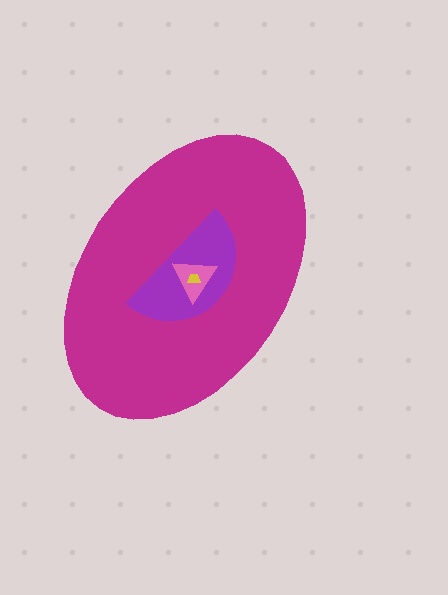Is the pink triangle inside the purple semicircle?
Yes.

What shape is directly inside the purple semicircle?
The pink triangle.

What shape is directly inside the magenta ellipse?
The purple semicircle.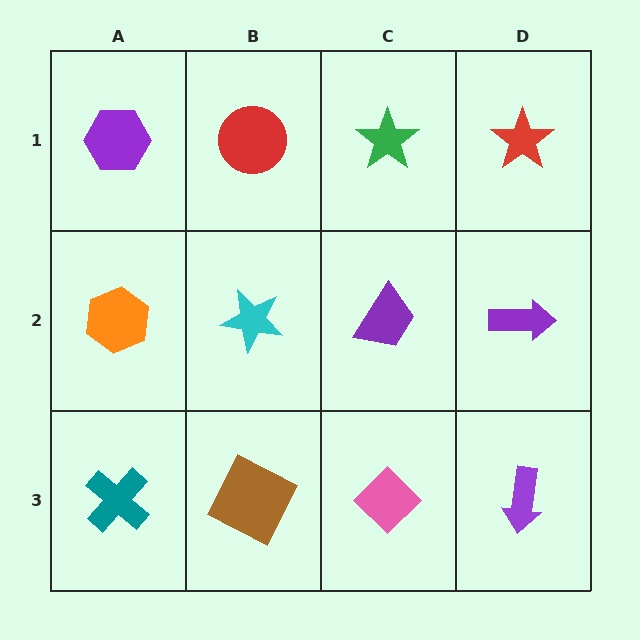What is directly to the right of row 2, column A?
A cyan star.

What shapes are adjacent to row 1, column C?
A purple trapezoid (row 2, column C), a red circle (row 1, column B), a red star (row 1, column D).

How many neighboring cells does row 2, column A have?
3.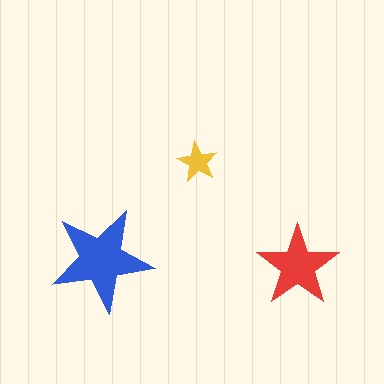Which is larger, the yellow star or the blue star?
The blue one.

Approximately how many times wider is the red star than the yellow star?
About 2 times wider.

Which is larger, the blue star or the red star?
The blue one.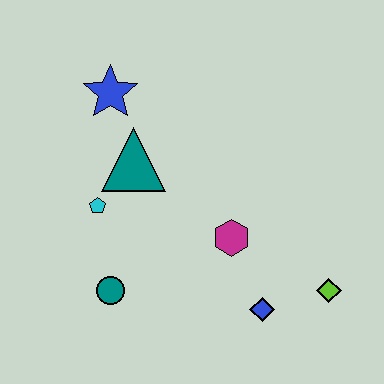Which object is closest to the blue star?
The teal triangle is closest to the blue star.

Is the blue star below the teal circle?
No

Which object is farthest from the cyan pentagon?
The lime diamond is farthest from the cyan pentagon.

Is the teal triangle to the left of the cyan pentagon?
No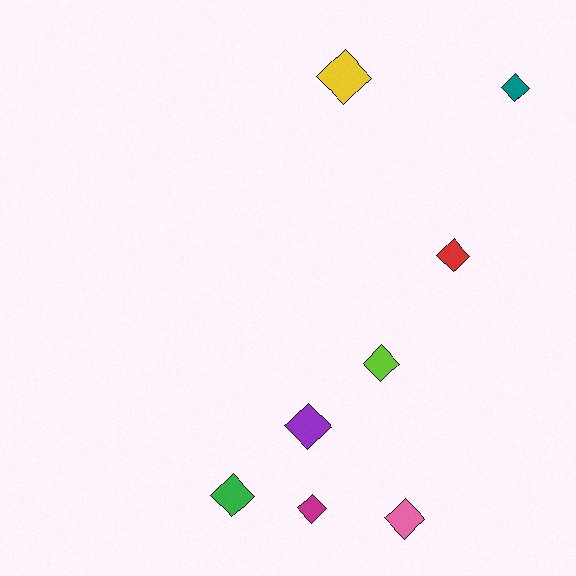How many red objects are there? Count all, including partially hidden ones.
There is 1 red object.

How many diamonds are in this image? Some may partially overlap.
There are 8 diamonds.